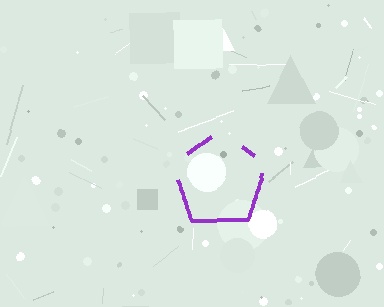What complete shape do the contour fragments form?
The contour fragments form a pentagon.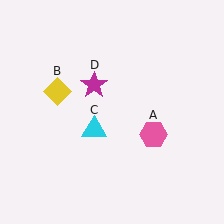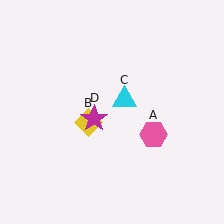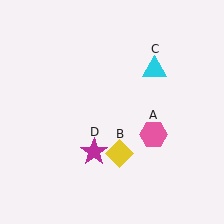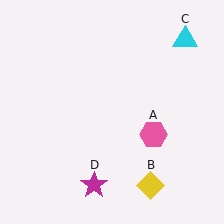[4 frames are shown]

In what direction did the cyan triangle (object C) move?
The cyan triangle (object C) moved up and to the right.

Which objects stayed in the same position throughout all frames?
Pink hexagon (object A) remained stationary.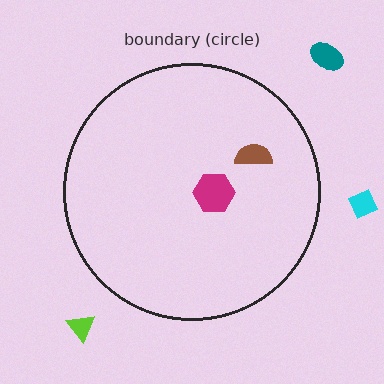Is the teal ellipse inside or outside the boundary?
Outside.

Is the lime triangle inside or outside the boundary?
Outside.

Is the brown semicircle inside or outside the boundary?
Inside.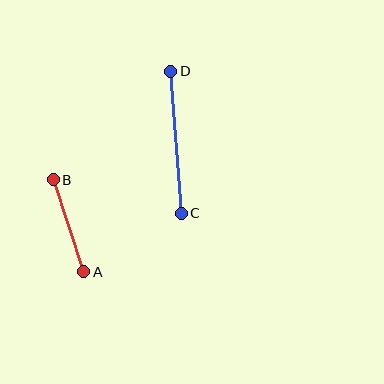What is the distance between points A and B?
The distance is approximately 97 pixels.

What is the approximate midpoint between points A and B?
The midpoint is at approximately (68, 226) pixels.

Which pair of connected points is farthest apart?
Points C and D are farthest apart.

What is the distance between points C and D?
The distance is approximately 142 pixels.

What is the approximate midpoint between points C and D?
The midpoint is at approximately (176, 142) pixels.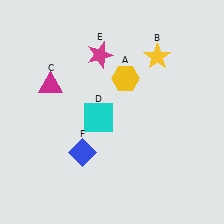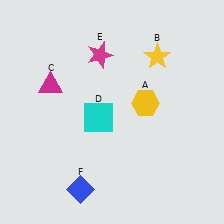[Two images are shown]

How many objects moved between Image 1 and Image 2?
2 objects moved between the two images.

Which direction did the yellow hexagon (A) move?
The yellow hexagon (A) moved down.